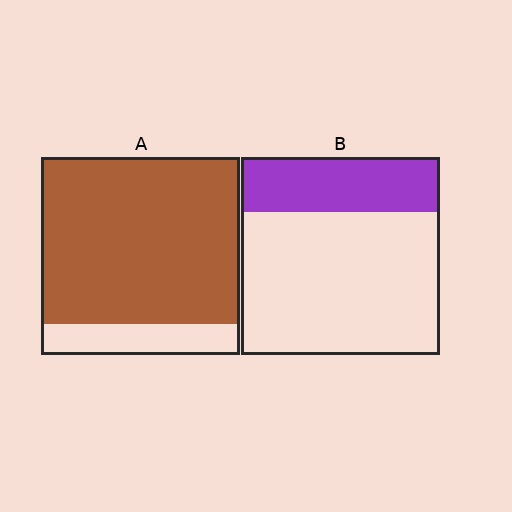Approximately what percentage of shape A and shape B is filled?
A is approximately 85% and B is approximately 30%.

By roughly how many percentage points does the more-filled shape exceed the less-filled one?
By roughly 55 percentage points (A over B).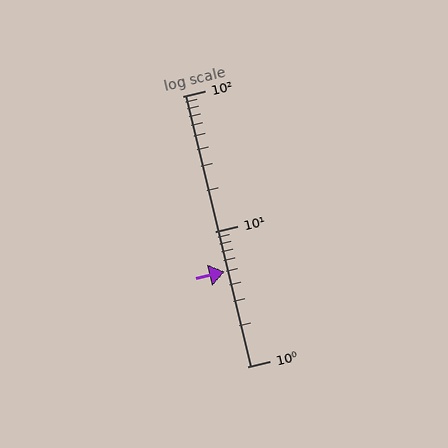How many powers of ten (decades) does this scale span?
The scale spans 2 decades, from 1 to 100.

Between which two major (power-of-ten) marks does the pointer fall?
The pointer is between 1 and 10.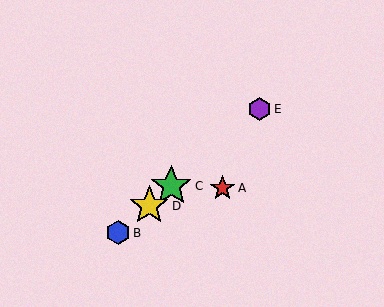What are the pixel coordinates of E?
Object E is at (259, 109).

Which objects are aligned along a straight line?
Objects B, C, D, E are aligned along a straight line.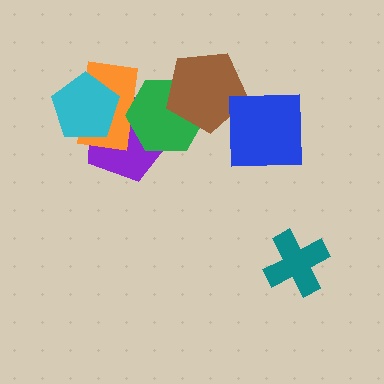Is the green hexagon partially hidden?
Yes, it is partially covered by another shape.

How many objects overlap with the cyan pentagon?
2 objects overlap with the cyan pentagon.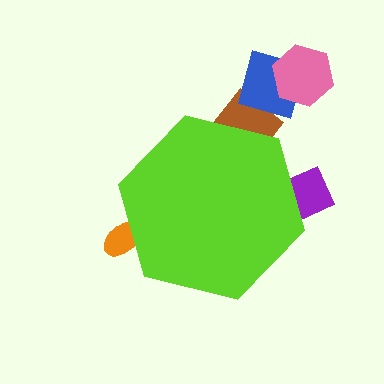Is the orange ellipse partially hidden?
Yes, the orange ellipse is partially hidden behind the lime hexagon.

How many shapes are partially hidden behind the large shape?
3 shapes are partially hidden.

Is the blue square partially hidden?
No, the blue square is fully visible.